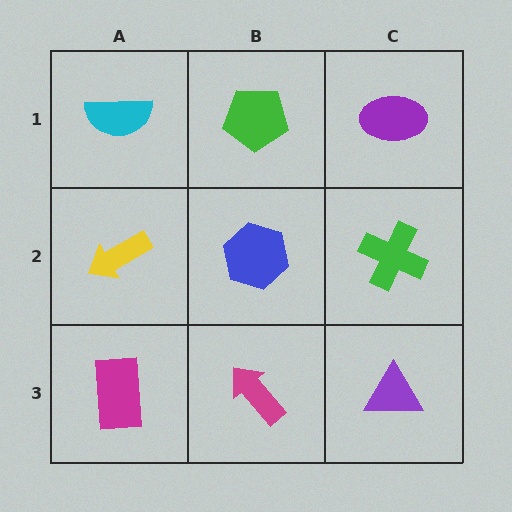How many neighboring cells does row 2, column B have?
4.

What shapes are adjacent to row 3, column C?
A green cross (row 2, column C), a magenta arrow (row 3, column B).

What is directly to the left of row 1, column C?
A green pentagon.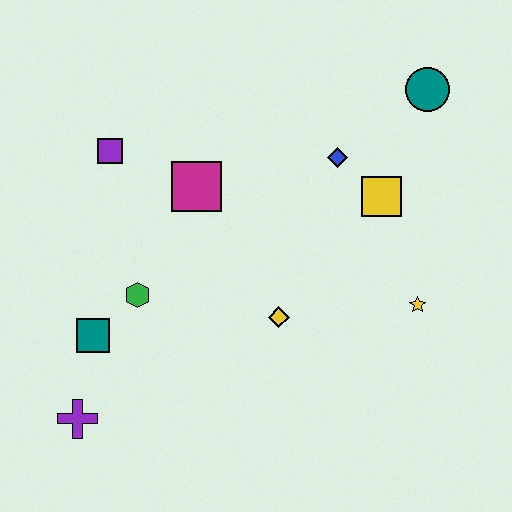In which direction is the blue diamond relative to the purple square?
The blue diamond is to the right of the purple square.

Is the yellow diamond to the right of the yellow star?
No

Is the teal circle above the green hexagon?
Yes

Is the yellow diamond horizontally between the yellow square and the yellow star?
No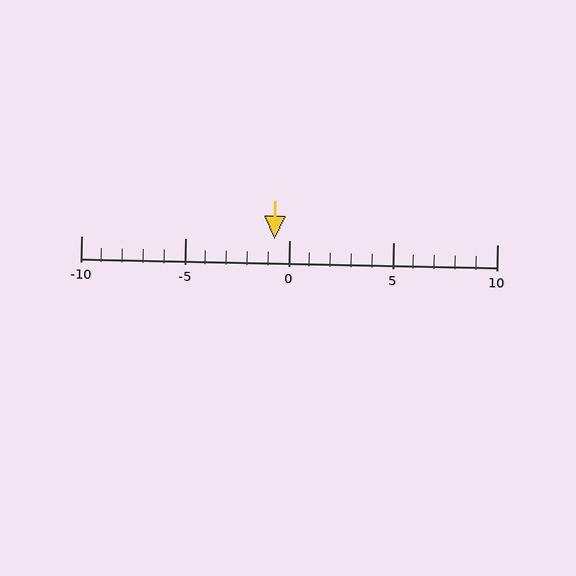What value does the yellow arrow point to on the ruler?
The yellow arrow points to approximately -1.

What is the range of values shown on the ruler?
The ruler shows values from -10 to 10.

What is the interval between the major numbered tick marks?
The major tick marks are spaced 5 units apart.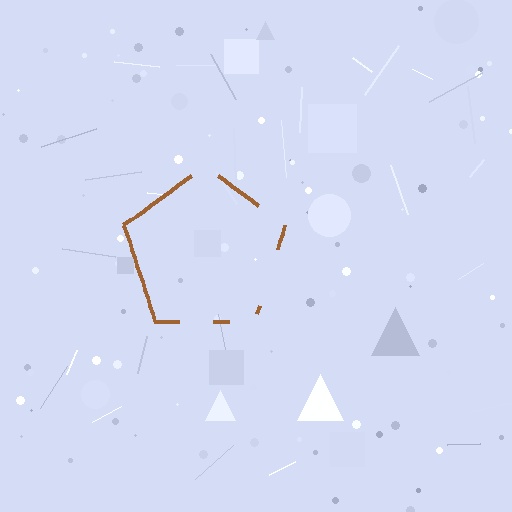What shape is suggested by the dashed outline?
The dashed outline suggests a pentagon.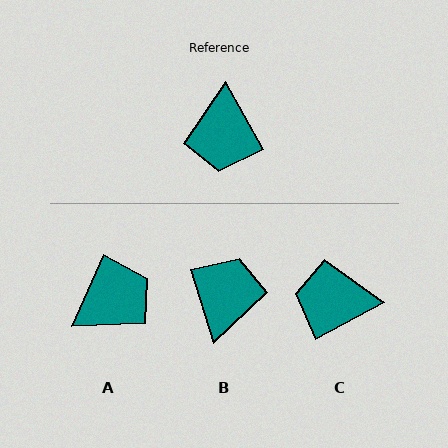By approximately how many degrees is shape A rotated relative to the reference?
Approximately 127 degrees counter-clockwise.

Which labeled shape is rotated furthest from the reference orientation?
B, about 167 degrees away.